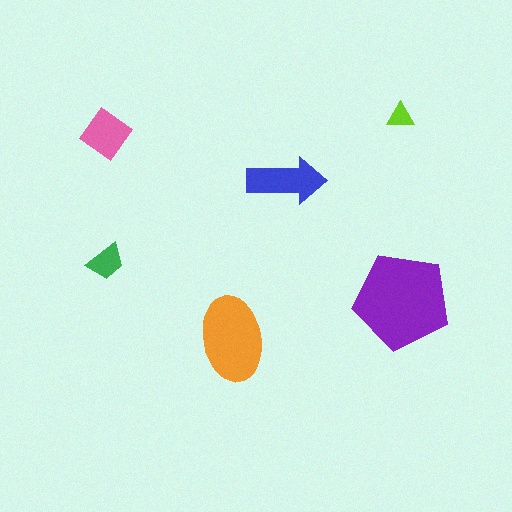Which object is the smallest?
The lime triangle.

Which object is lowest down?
The orange ellipse is bottommost.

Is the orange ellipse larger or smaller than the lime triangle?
Larger.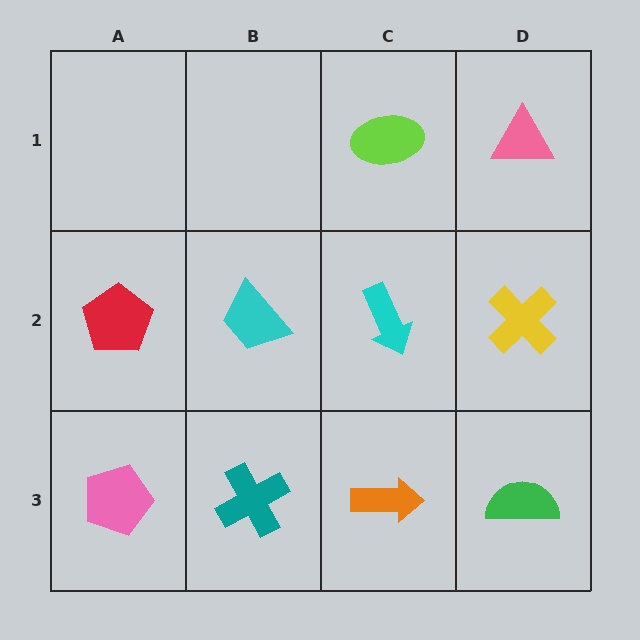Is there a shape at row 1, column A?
No, that cell is empty.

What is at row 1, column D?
A pink triangle.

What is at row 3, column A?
A pink pentagon.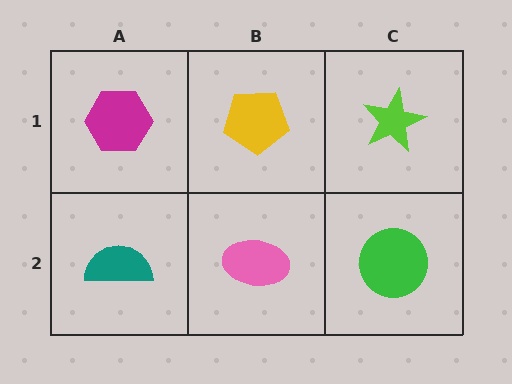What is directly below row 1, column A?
A teal semicircle.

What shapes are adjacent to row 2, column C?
A lime star (row 1, column C), a pink ellipse (row 2, column B).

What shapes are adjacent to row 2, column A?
A magenta hexagon (row 1, column A), a pink ellipse (row 2, column B).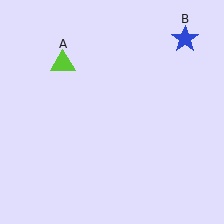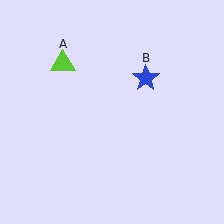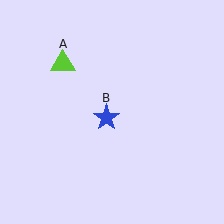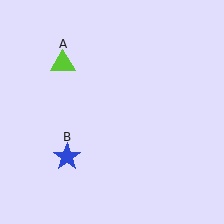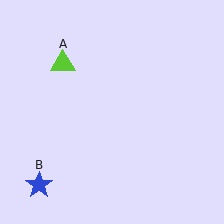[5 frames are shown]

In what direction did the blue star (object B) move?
The blue star (object B) moved down and to the left.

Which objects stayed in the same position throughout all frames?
Lime triangle (object A) remained stationary.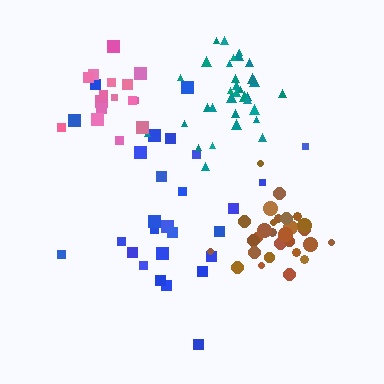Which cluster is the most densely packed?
Pink.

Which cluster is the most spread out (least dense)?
Blue.